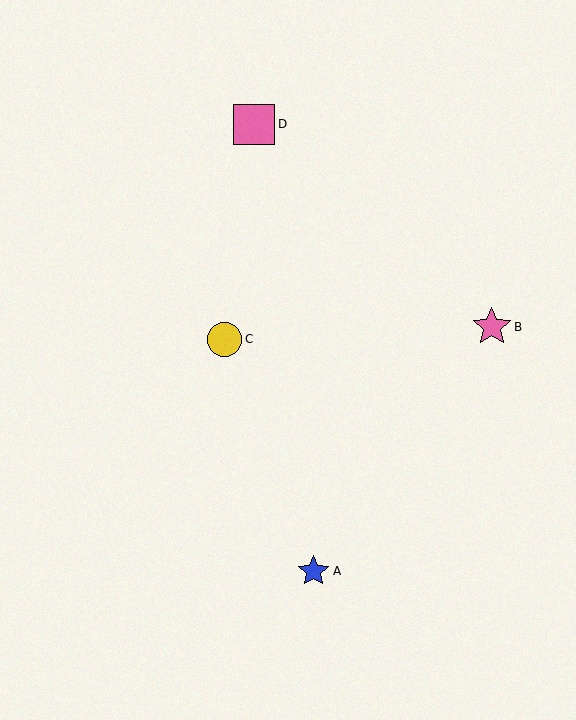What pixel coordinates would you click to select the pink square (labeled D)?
Click at (254, 125) to select the pink square D.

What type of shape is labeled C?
Shape C is a yellow circle.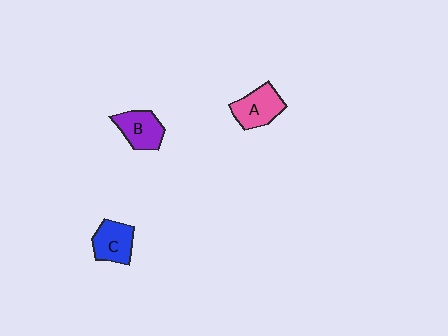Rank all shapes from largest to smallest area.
From largest to smallest: A (pink), C (blue), B (purple).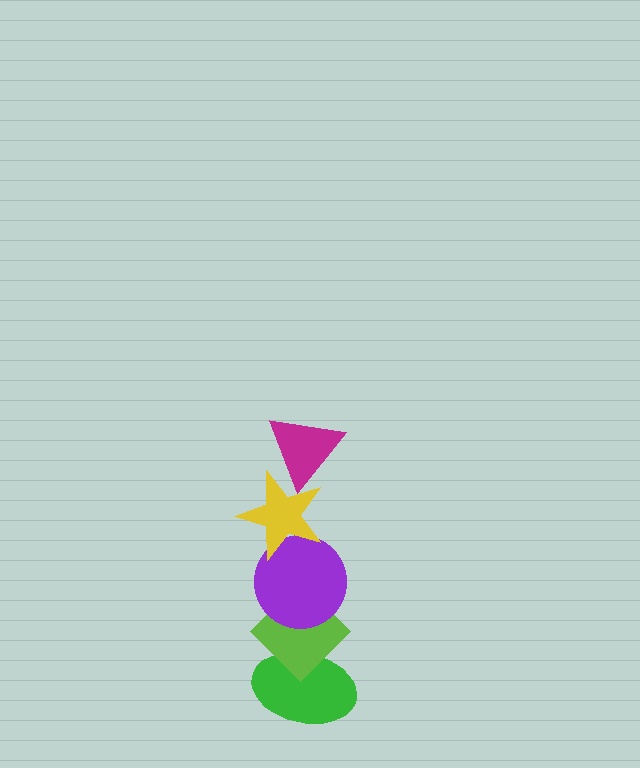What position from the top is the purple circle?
The purple circle is 3rd from the top.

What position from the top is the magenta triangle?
The magenta triangle is 1st from the top.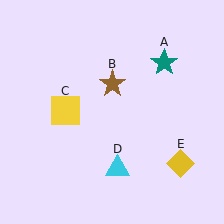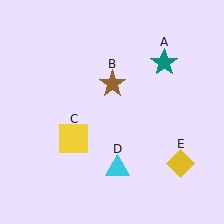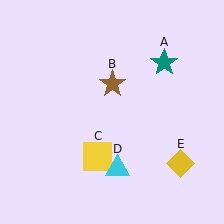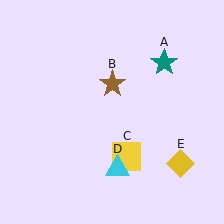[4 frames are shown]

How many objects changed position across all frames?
1 object changed position: yellow square (object C).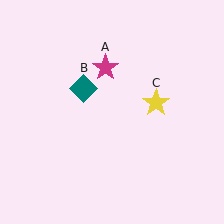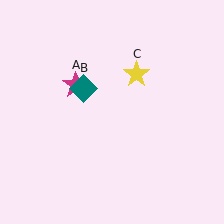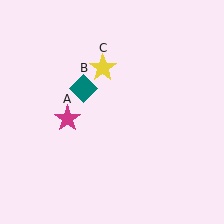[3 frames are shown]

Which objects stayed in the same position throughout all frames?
Teal diamond (object B) remained stationary.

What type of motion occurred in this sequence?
The magenta star (object A), yellow star (object C) rotated counterclockwise around the center of the scene.